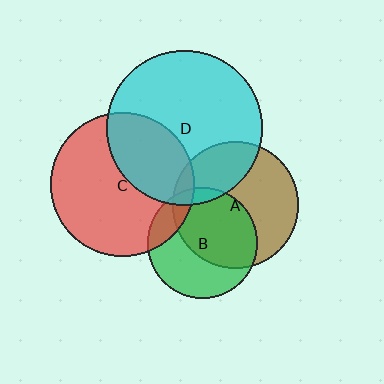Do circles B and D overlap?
Yes.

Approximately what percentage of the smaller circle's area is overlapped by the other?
Approximately 10%.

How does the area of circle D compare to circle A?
Approximately 1.5 times.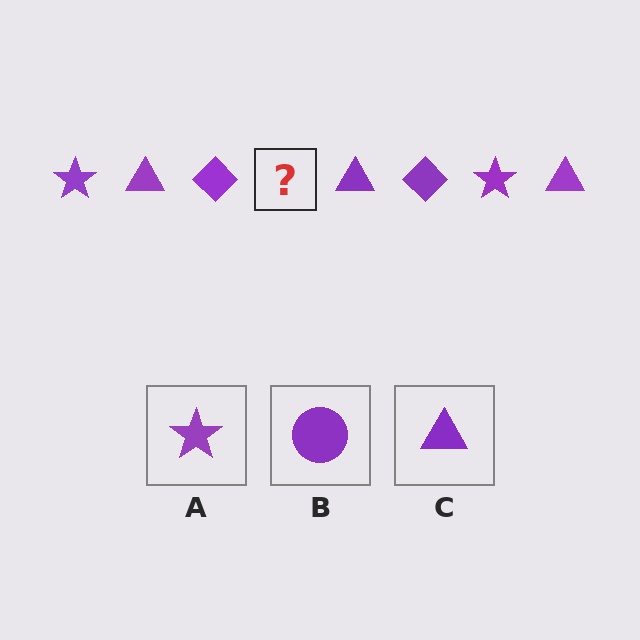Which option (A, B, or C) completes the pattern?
A.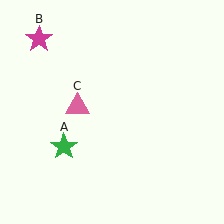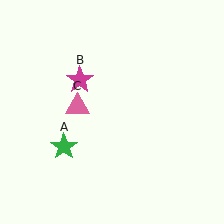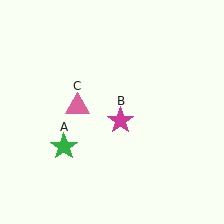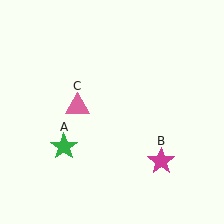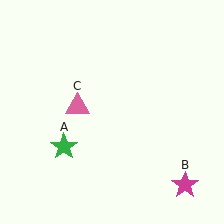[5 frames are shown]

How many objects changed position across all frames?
1 object changed position: magenta star (object B).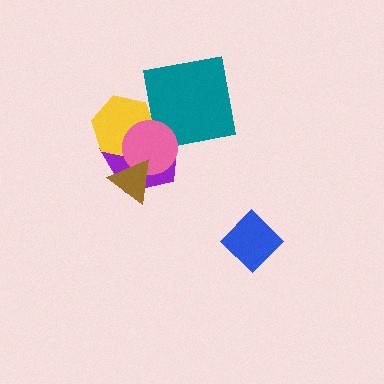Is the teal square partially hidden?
Yes, it is partially covered by another shape.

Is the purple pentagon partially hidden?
Yes, it is partially covered by another shape.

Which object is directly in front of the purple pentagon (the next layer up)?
The yellow hexagon is directly in front of the purple pentagon.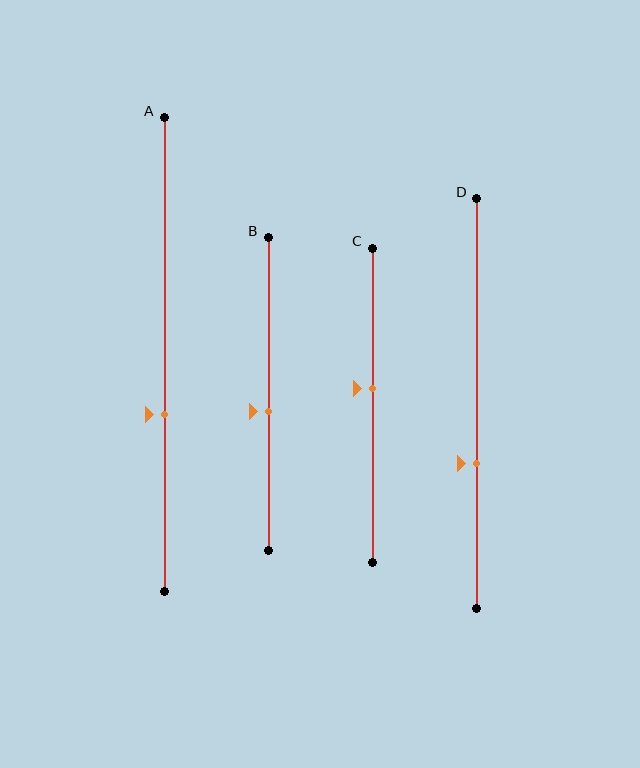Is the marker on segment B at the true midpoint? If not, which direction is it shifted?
No, the marker on segment B is shifted downward by about 5% of the segment length.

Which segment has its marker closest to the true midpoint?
Segment C has its marker closest to the true midpoint.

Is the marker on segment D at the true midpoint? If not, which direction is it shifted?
No, the marker on segment D is shifted downward by about 15% of the segment length.